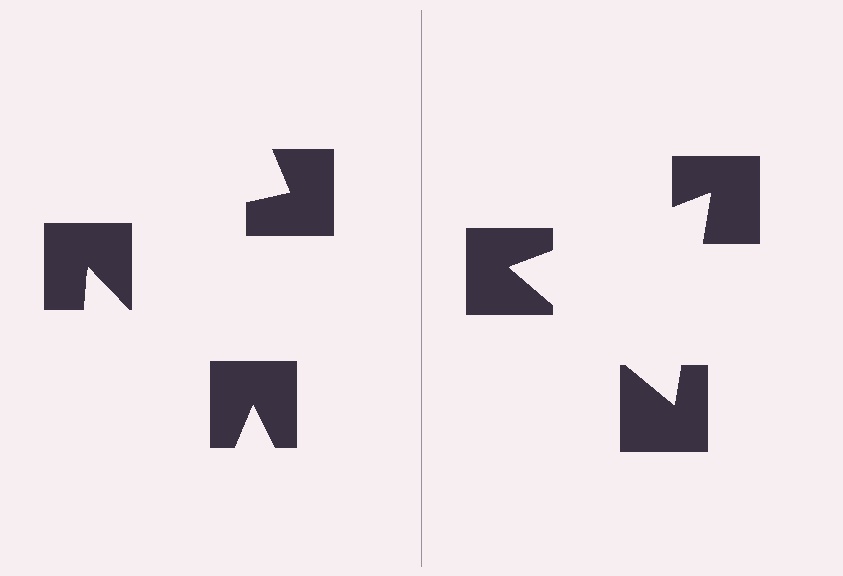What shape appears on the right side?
An illusory triangle.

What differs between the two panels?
The notched squares are positioned identically on both sides; only the wedge orientations differ. On the right they align to a triangle; on the left they are misaligned.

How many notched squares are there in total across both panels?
6 — 3 on each side.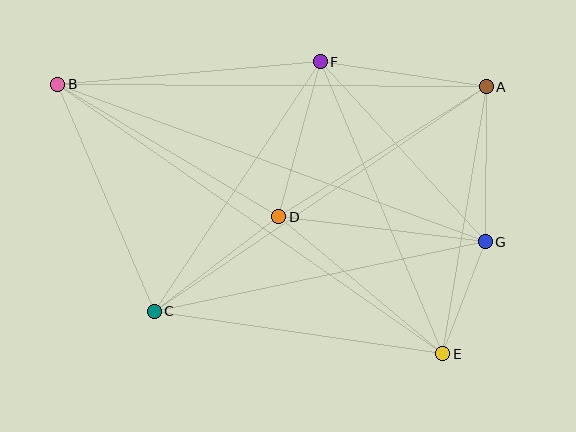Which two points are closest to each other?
Points E and G are closest to each other.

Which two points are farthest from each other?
Points B and E are farthest from each other.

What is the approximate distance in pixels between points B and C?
The distance between B and C is approximately 246 pixels.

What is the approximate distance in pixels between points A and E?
The distance between A and E is approximately 271 pixels.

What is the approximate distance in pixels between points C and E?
The distance between C and E is approximately 292 pixels.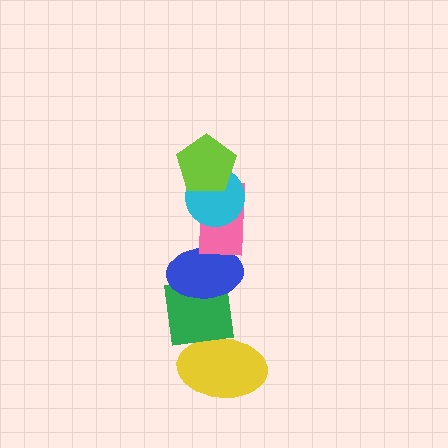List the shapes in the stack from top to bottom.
From top to bottom: the lime pentagon, the cyan circle, the pink rectangle, the blue ellipse, the green square, the yellow ellipse.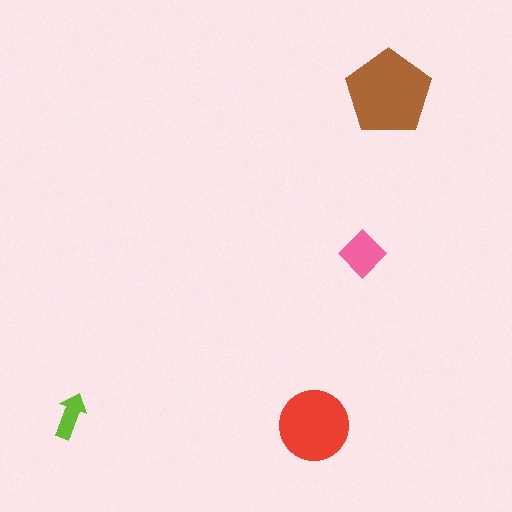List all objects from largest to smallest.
The brown pentagon, the red circle, the pink diamond, the lime arrow.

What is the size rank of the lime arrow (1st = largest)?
4th.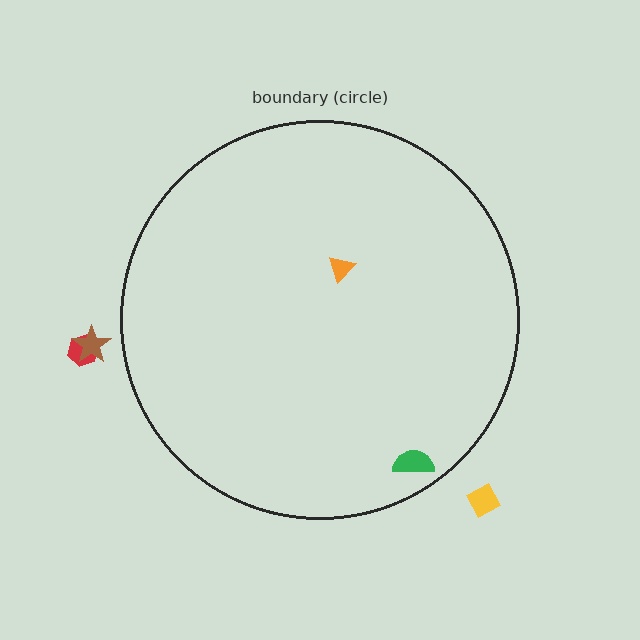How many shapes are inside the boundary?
2 inside, 3 outside.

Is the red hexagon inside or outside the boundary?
Outside.